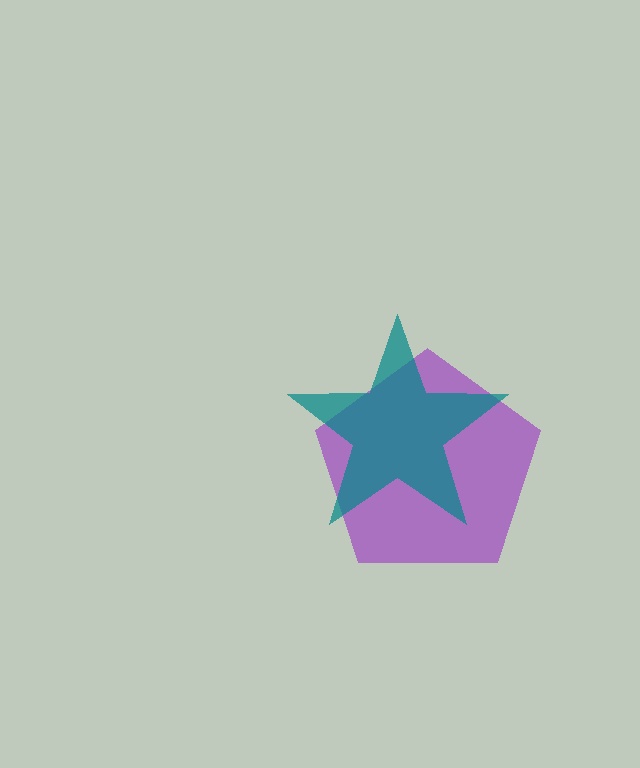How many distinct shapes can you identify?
There are 2 distinct shapes: a purple pentagon, a teal star.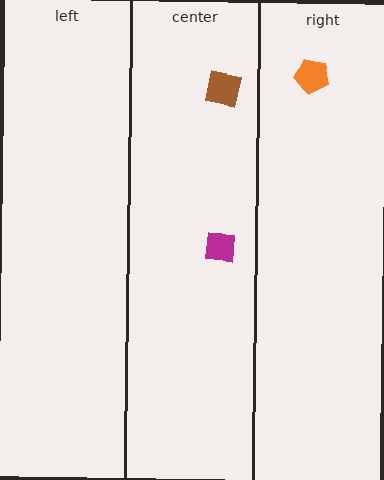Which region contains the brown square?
The center region.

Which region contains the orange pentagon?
The right region.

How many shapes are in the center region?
2.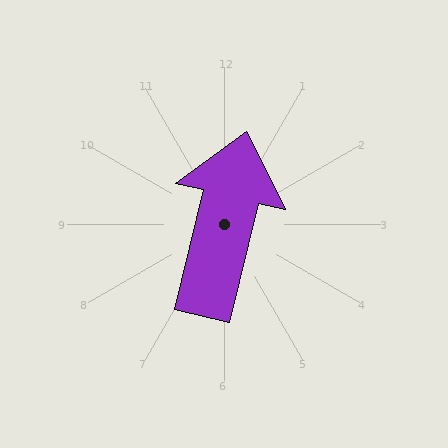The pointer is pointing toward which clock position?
Roughly 12 o'clock.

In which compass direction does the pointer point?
North.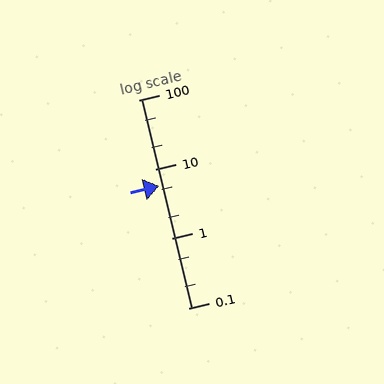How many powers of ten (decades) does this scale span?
The scale spans 3 decades, from 0.1 to 100.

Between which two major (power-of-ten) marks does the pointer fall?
The pointer is between 1 and 10.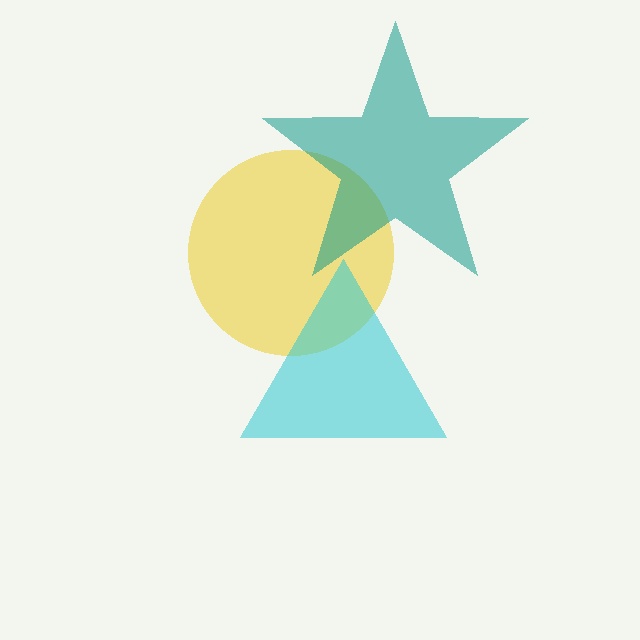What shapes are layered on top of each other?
The layered shapes are: a yellow circle, a cyan triangle, a teal star.